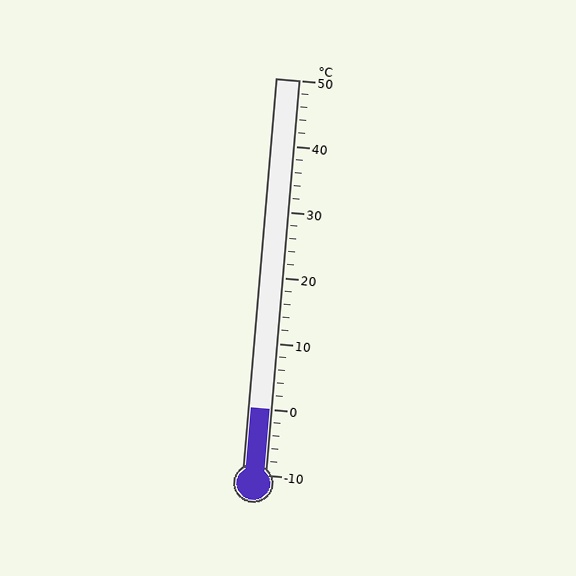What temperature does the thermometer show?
The thermometer shows approximately 0°C.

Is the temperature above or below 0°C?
The temperature is at 0°C.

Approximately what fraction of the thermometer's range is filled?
The thermometer is filled to approximately 15% of its range.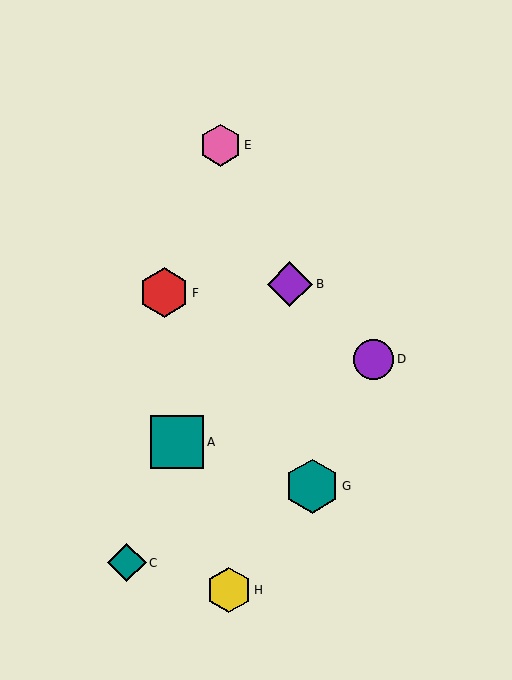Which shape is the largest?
The teal hexagon (labeled G) is the largest.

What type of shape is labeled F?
Shape F is a red hexagon.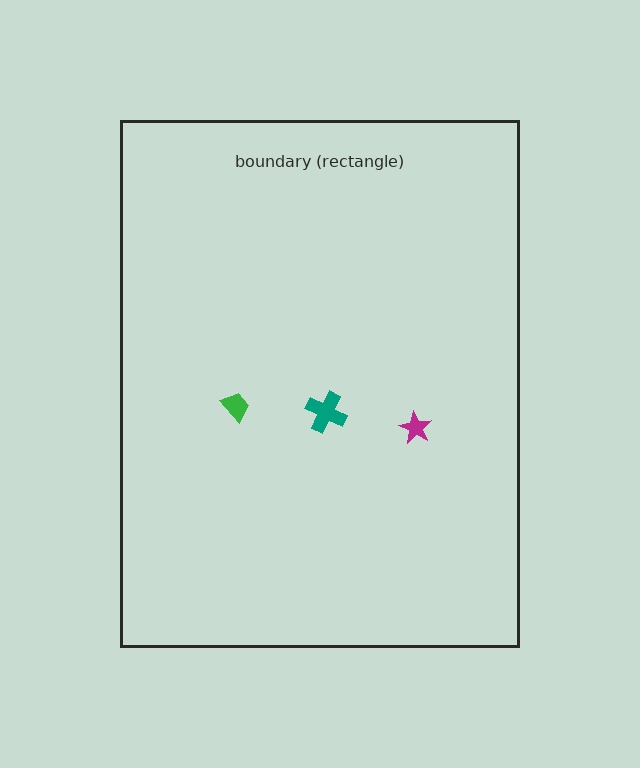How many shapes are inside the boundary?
3 inside, 0 outside.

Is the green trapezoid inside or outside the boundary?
Inside.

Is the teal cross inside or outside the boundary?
Inside.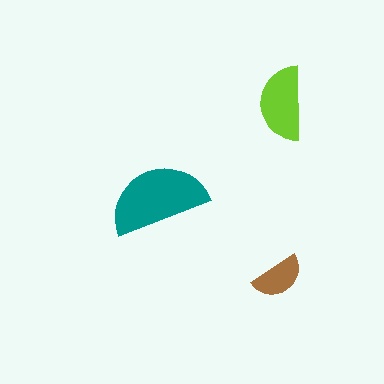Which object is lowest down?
The brown semicircle is bottommost.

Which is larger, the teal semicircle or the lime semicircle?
The teal one.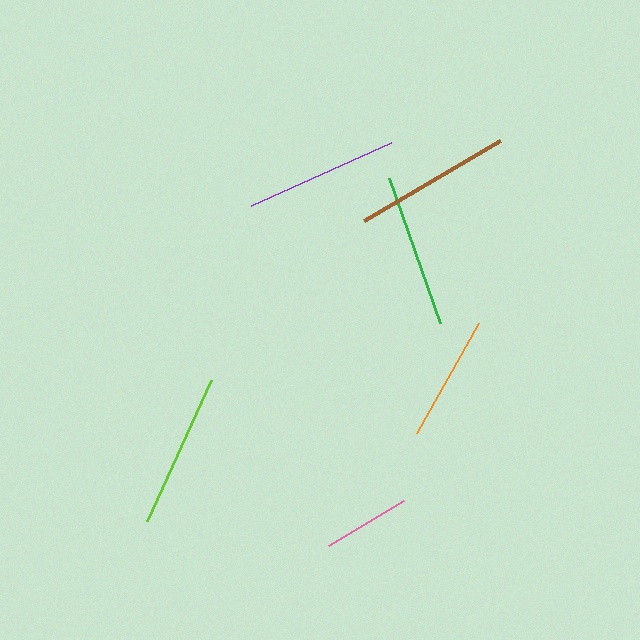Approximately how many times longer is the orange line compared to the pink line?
The orange line is approximately 1.4 times the length of the pink line.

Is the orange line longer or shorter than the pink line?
The orange line is longer than the pink line.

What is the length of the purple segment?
The purple segment is approximately 153 pixels long.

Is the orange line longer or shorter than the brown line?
The brown line is longer than the orange line.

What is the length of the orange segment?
The orange segment is approximately 126 pixels long.